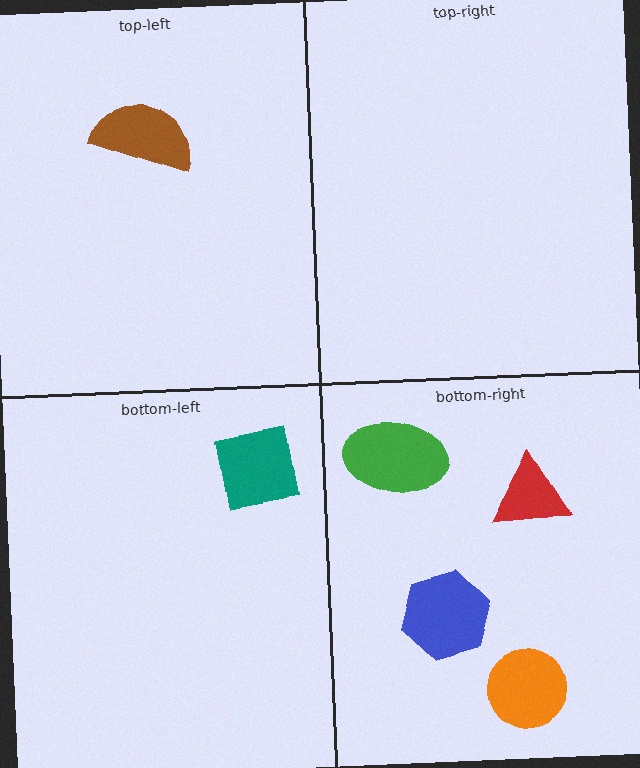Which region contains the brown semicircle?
The top-left region.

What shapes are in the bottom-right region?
The red triangle, the blue hexagon, the orange circle, the green ellipse.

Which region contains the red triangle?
The bottom-right region.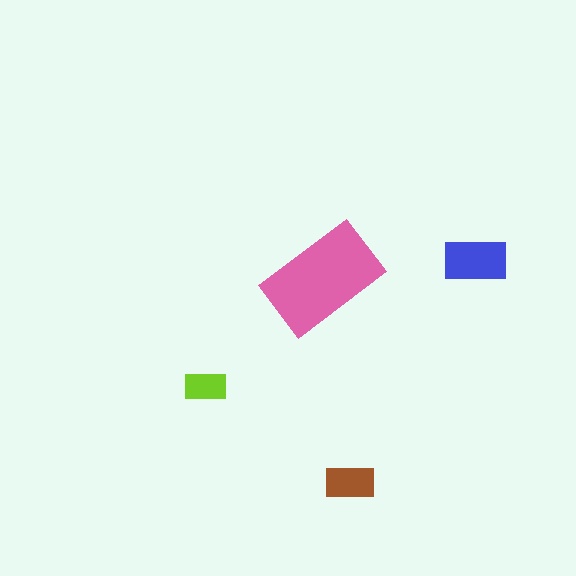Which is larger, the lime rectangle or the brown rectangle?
The brown one.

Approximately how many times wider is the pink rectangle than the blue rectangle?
About 2 times wider.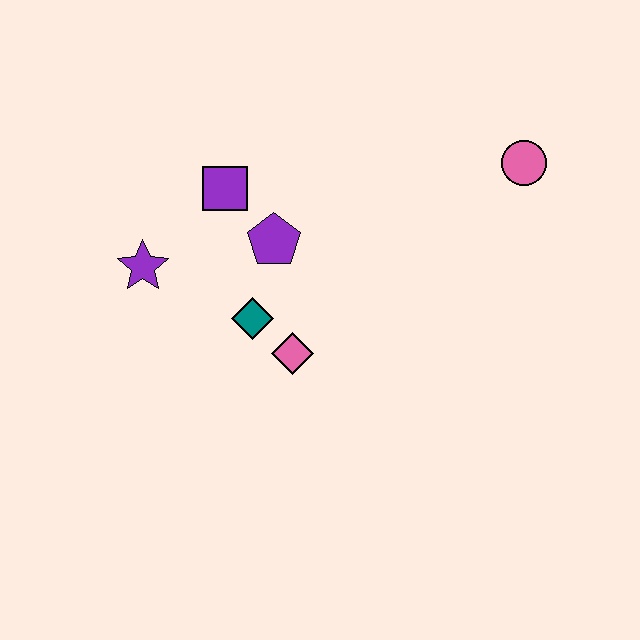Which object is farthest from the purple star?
The pink circle is farthest from the purple star.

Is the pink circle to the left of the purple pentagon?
No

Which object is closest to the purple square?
The purple pentagon is closest to the purple square.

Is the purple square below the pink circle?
Yes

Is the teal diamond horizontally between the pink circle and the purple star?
Yes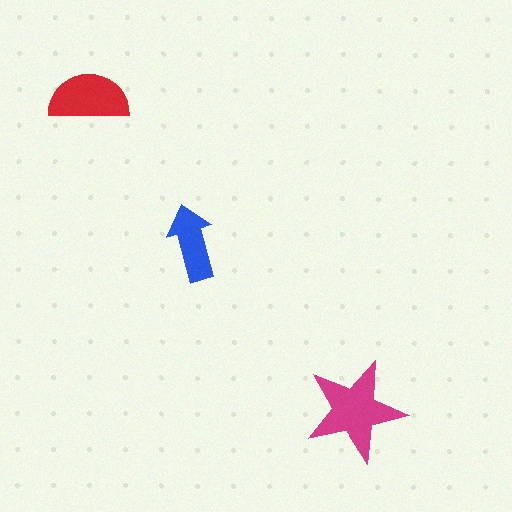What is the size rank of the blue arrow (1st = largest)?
3rd.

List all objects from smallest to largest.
The blue arrow, the red semicircle, the magenta star.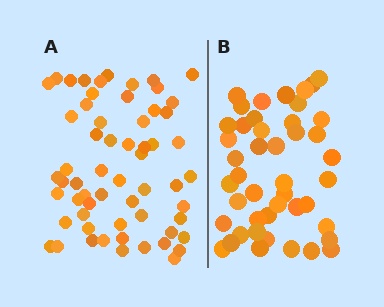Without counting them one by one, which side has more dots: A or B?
Region A (the left region) has more dots.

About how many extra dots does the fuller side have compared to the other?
Region A has approximately 15 more dots than region B.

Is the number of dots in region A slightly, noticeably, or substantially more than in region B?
Region A has noticeably more, but not dramatically so. The ratio is roughly 1.3 to 1.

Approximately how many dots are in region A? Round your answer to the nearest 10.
About 60 dots.